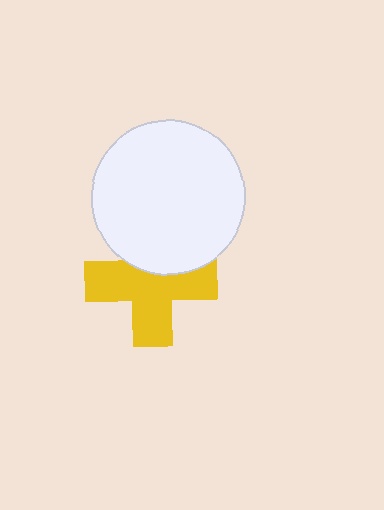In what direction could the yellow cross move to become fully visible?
The yellow cross could move down. That would shift it out from behind the white circle entirely.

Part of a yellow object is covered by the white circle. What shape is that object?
It is a cross.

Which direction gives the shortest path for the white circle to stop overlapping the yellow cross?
Moving up gives the shortest separation.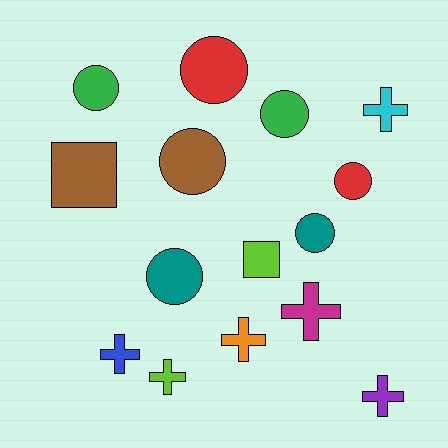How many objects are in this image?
There are 15 objects.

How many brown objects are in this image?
There are 2 brown objects.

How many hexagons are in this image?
There are no hexagons.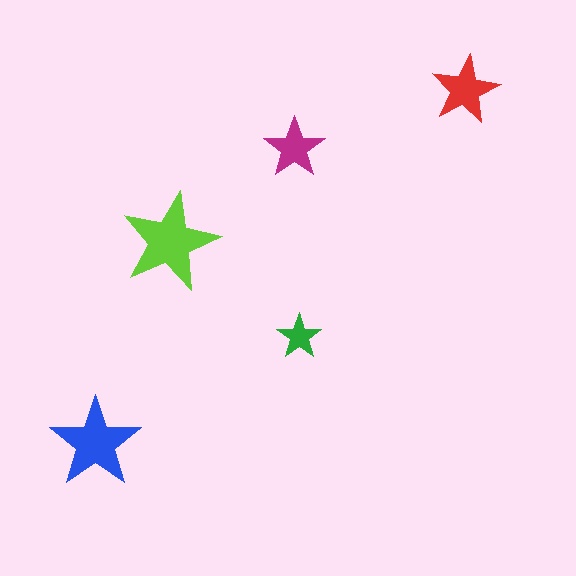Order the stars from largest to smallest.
the lime one, the blue one, the red one, the magenta one, the green one.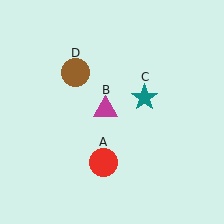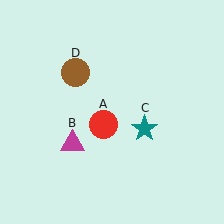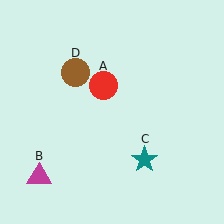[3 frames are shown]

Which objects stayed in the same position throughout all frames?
Brown circle (object D) remained stationary.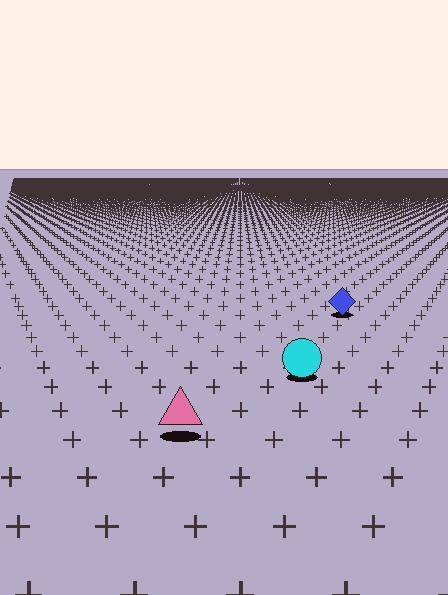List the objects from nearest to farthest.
From nearest to farthest: the pink triangle, the cyan circle, the blue diamond.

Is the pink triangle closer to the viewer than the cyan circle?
Yes. The pink triangle is closer — you can tell from the texture gradient: the ground texture is coarser near it.